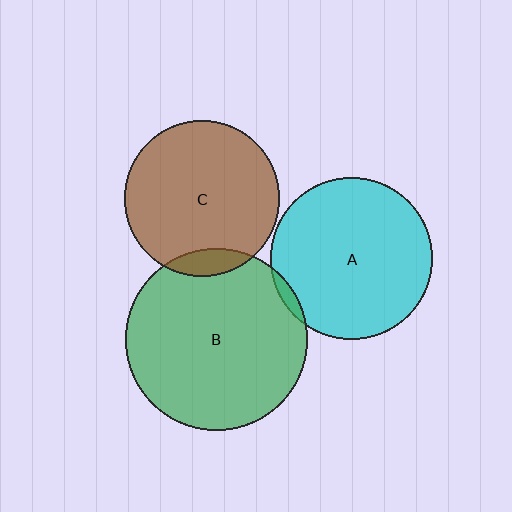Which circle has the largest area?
Circle B (green).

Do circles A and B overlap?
Yes.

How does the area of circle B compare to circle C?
Approximately 1.4 times.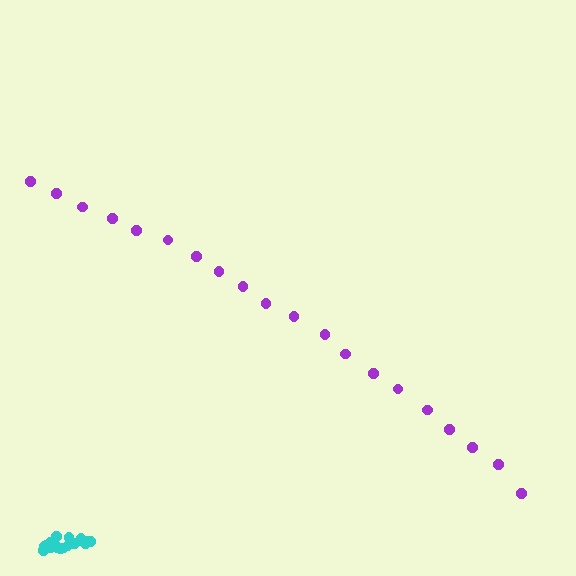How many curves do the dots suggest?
There are 2 distinct paths.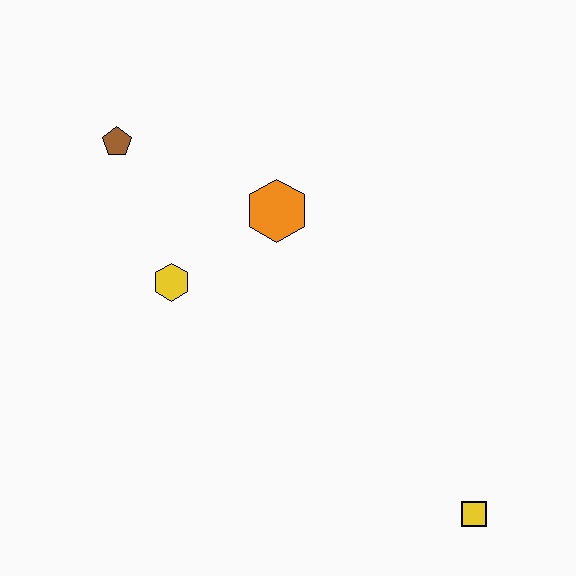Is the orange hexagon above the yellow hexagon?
Yes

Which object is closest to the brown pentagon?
The yellow hexagon is closest to the brown pentagon.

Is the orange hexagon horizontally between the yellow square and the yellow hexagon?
Yes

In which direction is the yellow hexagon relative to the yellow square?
The yellow hexagon is to the left of the yellow square.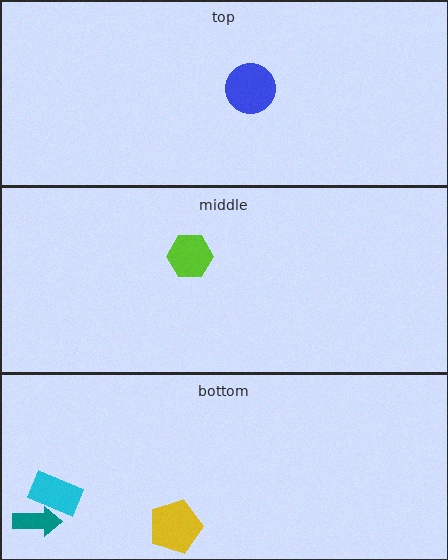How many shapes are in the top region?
1.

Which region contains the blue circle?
The top region.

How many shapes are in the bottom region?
3.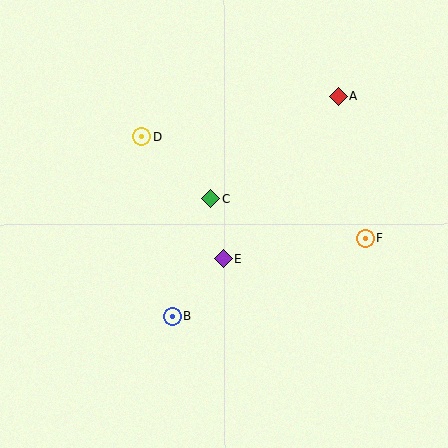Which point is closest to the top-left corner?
Point D is closest to the top-left corner.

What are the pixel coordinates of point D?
Point D is at (142, 137).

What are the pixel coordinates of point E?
Point E is at (223, 259).